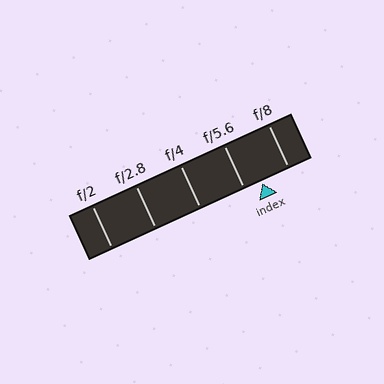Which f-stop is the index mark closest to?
The index mark is closest to f/5.6.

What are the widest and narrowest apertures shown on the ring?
The widest aperture shown is f/2 and the narrowest is f/8.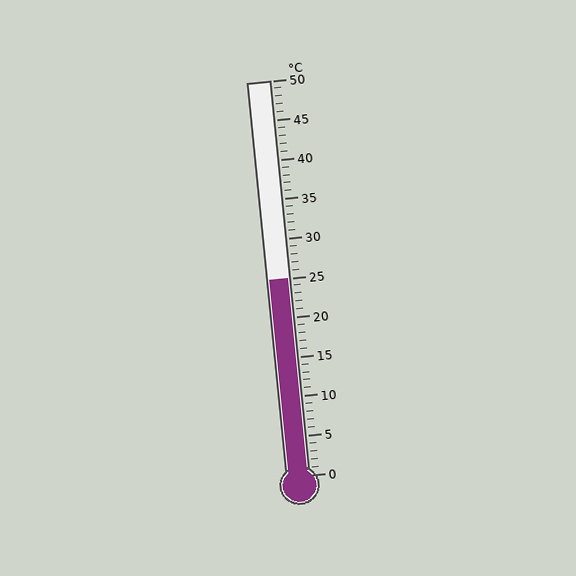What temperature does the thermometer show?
The thermometer shows approximately 25°C.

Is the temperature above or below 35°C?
The temperature is below 35°C.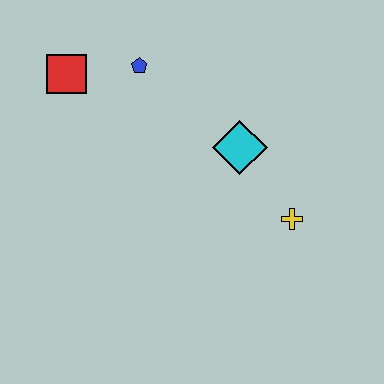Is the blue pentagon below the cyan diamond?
No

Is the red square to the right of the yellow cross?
No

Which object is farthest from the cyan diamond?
The red square is farthest from the cyan diamond.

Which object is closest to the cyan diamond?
The yellow cross is closest to the cyan diamond.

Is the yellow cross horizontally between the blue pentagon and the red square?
No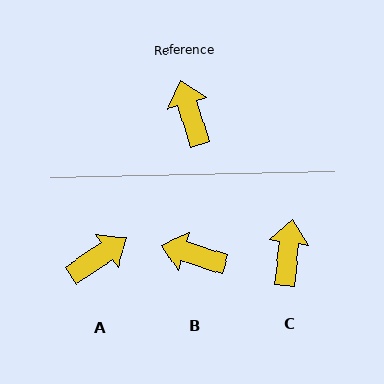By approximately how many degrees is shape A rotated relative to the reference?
Approximately 73 degrees clockwise.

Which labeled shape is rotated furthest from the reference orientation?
A, about 73 degrees away.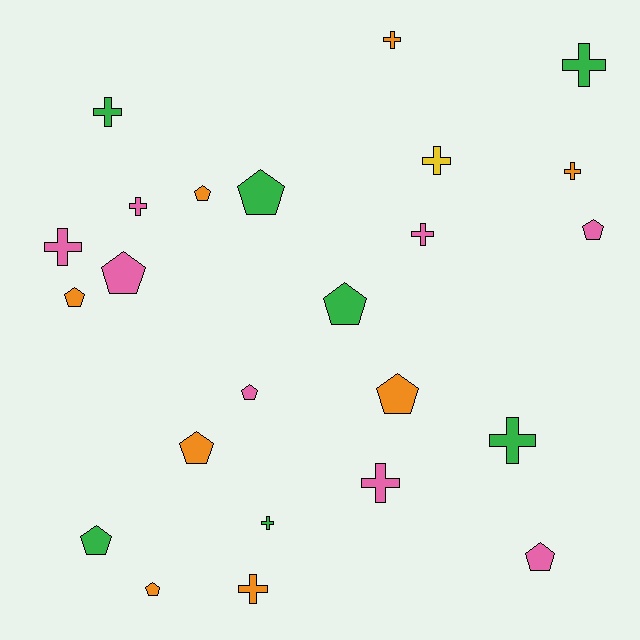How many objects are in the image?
There are 24 objects.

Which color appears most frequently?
Orange, with 8 objects.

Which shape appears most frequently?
Cross, with 12 objects.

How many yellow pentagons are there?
There are no yellow pentagons.